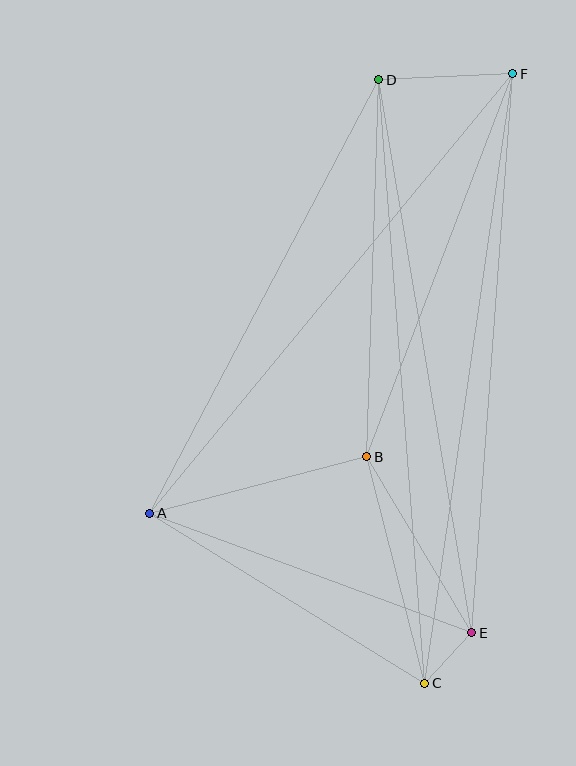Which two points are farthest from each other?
Points C and F are farthest from each other.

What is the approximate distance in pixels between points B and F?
The distance between B and F is approximately 410 pixels.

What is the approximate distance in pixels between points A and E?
The distance between A and E is approximately 344 pixels.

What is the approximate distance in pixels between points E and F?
The distance between E and F is approximately 560 pixels.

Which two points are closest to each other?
Points C and E are closest to each other.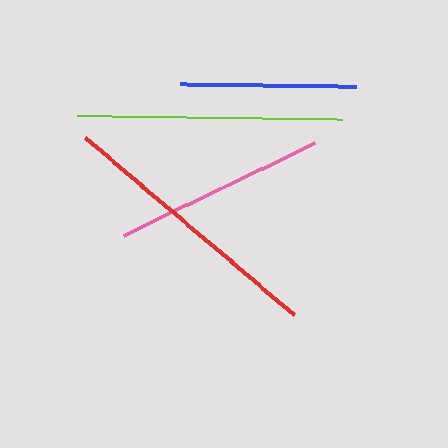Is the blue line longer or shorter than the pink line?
The pink line is longer than the blue line.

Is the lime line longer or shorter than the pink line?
The lime line is longer than the pink line.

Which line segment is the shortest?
The blue line is the shortest at approximately 175 pixels.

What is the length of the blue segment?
The blue segment is approximately 175 pixels long.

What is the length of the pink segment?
The pink segment is approximately 212 pixels long.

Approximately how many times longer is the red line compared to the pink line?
The red line is approximately 1.3 times the length of the pink line.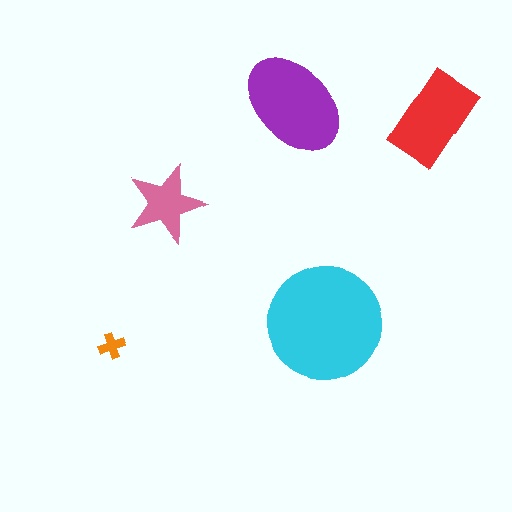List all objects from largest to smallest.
The cyan circle, the purple ellipse, the red rectangle, the pink star, the orange cross.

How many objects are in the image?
There are 5 objects in the image.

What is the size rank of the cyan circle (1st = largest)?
1st.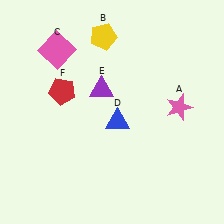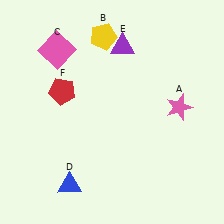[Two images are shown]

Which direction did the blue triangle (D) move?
The blue triangle (D) moved down.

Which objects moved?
The objects that moved are: the blue triangle (D), the purple triangle (E).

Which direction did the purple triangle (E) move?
The purple triangle (E) moved up.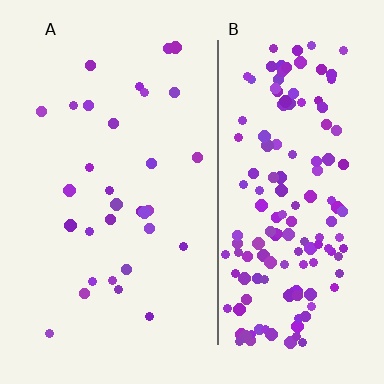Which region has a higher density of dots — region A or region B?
B (the right).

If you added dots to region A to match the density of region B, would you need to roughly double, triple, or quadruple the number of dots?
Approximately quadruple.